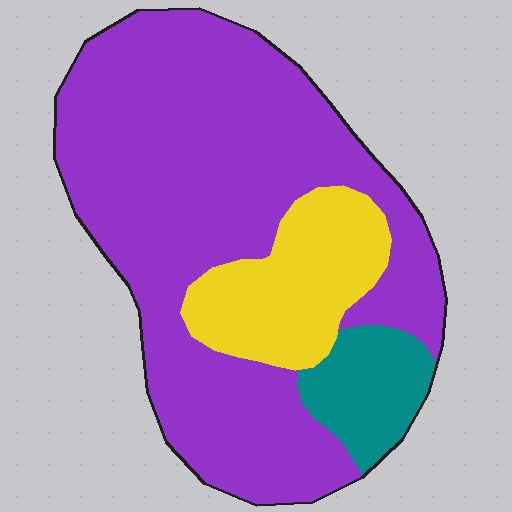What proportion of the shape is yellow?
Yellow takes up about one sixth (1/6) of the shape.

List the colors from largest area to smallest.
From largest to smallest: purple, yellow, teal.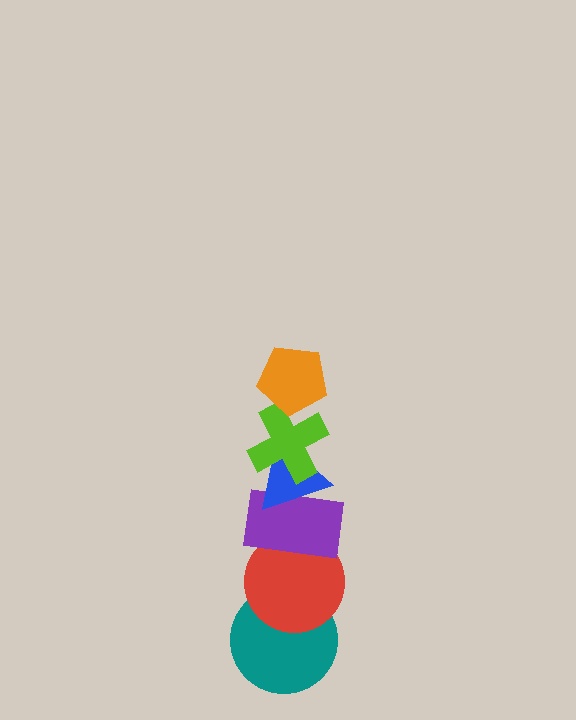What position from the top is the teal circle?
The teal circle is 6th from the top.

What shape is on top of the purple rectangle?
The blue triangle is on top of the purple rectangle.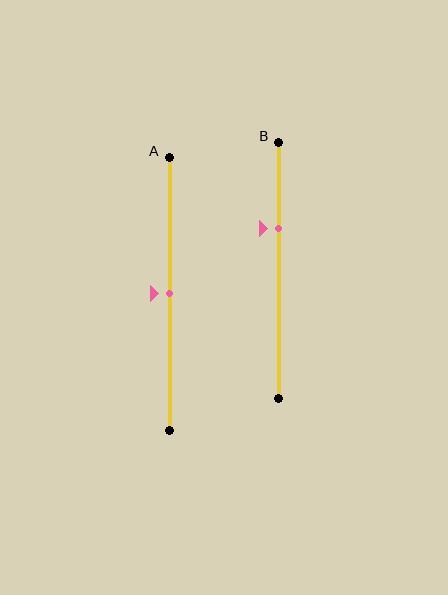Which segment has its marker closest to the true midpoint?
Segment A has its marker closest to the true midpoint.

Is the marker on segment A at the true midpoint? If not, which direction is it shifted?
Yes, the marker on segment A is at the true midpoint.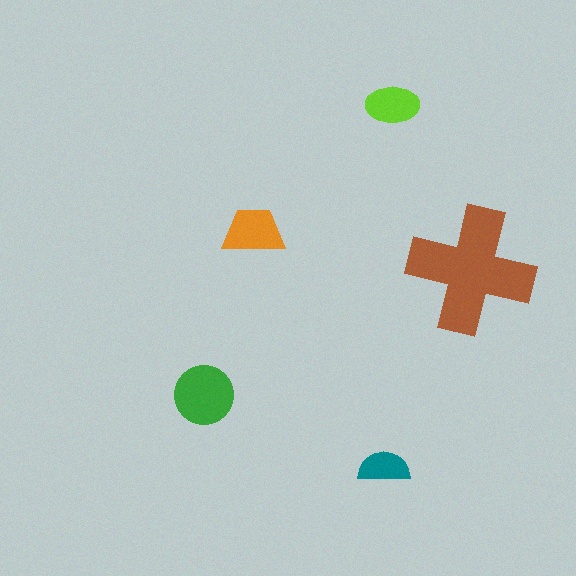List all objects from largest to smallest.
The brown cross, the green circle, the orange trapezoid, the lime ellipse, the teal semicircle.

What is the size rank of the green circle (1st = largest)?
2nd.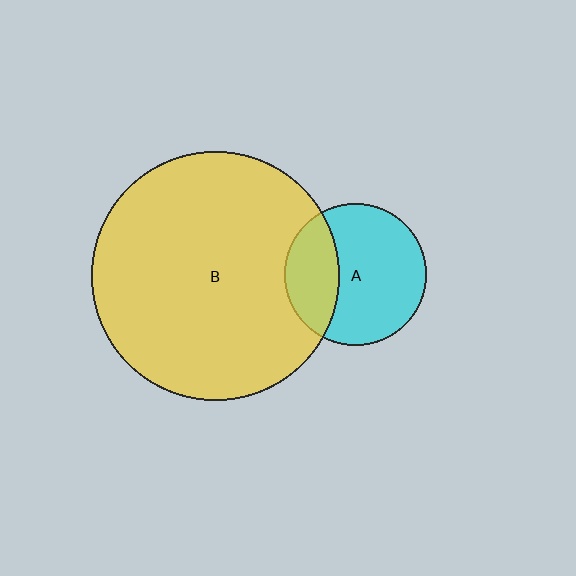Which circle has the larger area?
Circle B (yellow).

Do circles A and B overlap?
Yes.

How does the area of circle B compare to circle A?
Approximately 3.0 times.